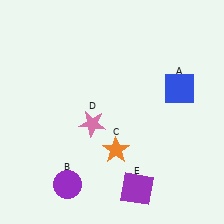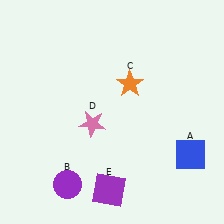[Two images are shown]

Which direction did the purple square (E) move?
The purple square (E) moved left.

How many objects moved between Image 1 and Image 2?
3 objects moved between the two images.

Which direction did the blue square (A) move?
The blue square (A) moved down.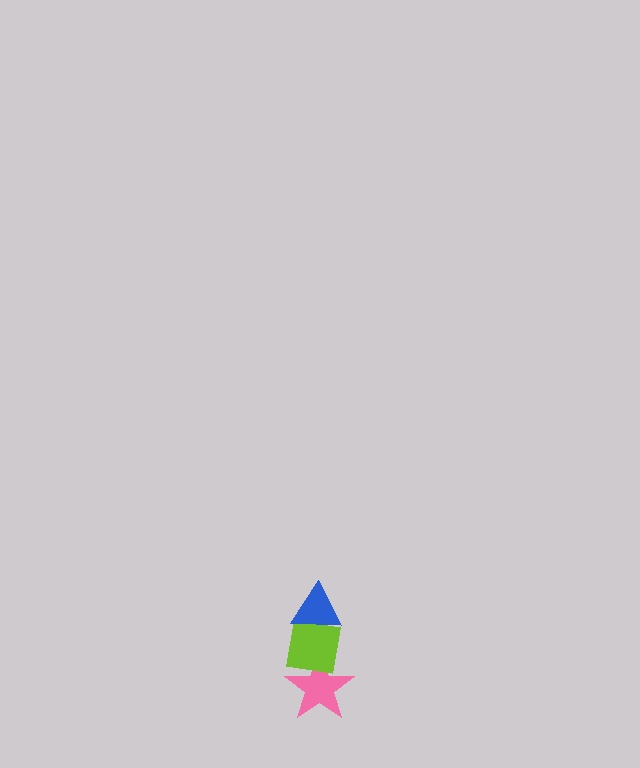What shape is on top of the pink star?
The lime square is on top of the pink star.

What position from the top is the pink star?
The pink star is 3rd from the top.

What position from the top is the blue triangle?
The blue triangle is 1st from the top.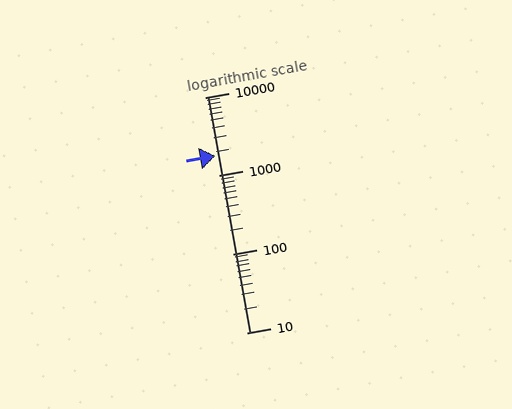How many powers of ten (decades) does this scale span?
The scale spans 3 decades, from 10 to 10000.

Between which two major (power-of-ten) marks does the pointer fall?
The pointer is between 1000 and 10000.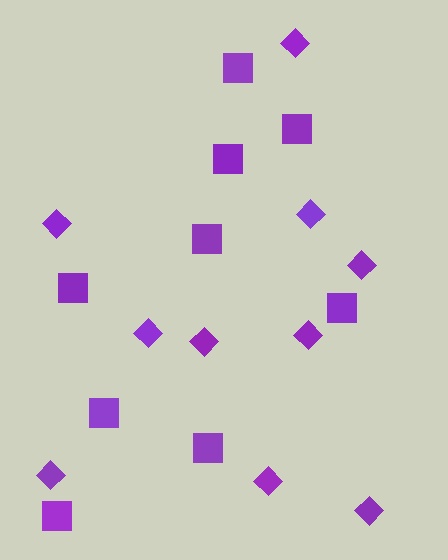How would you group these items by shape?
There are 2 groups: one group of diamonds (10) and one group of squares (9).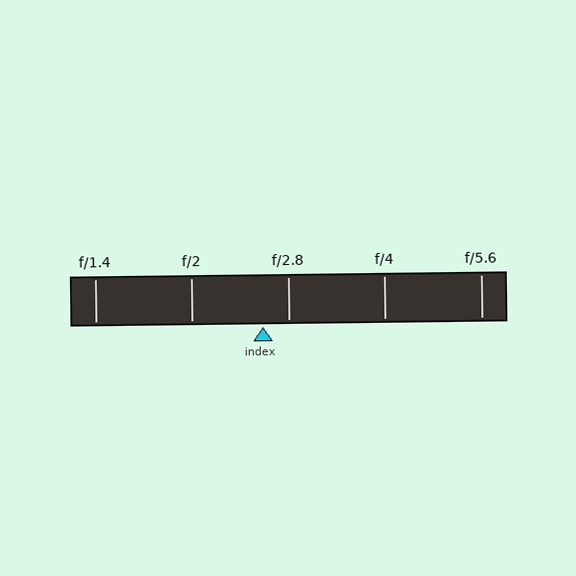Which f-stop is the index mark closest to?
The index mark is closest to f/2.8.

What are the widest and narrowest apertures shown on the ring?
The widest aperture shown is f/1.4 and the narrowest is f/5.6.